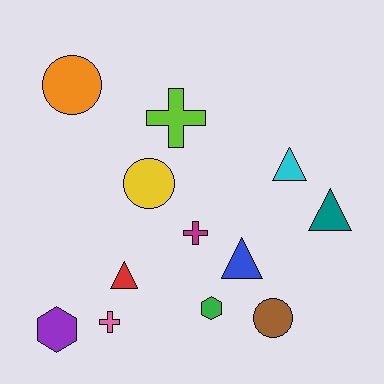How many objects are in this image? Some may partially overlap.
There are 12 objects.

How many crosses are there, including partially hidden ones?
There are 3 crosses.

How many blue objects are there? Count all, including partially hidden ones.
There is 1 blue object.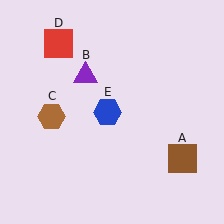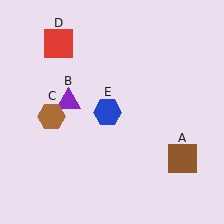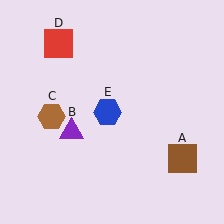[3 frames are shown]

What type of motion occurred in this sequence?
The purple triangle (object B) rotated counterclockwise around the center of the scene.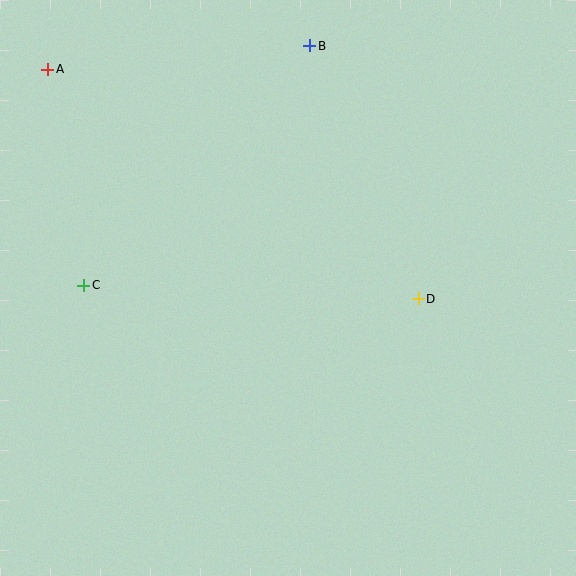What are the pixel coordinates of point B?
Point B is at (310, 46).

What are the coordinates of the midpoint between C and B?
The midpoint between C and B is at (197, 165).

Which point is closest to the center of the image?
Point D at (418, 299) is closest to the center.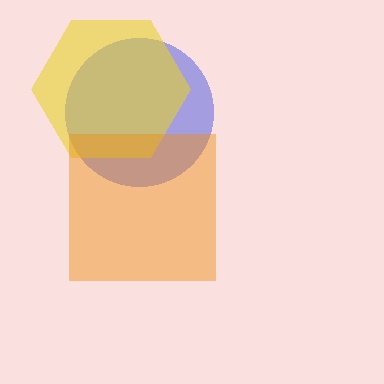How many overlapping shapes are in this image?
There are 3 overlapping shapes in the image.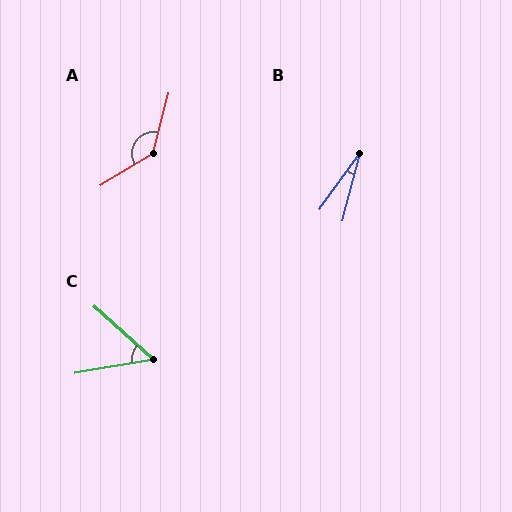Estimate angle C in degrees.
Approximately 51 degrees.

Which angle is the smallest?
B, at approximately 21 degrees.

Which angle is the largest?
A, at approximately 136 degrees.